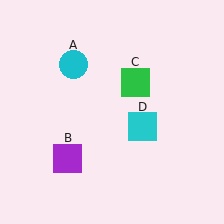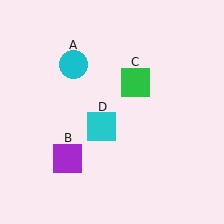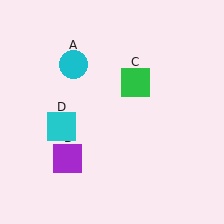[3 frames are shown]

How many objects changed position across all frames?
1 object changed position: cyan square (object D).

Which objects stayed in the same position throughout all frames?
Cyan circle (object A) and purple square (object B) and green square (object C) remained stationary.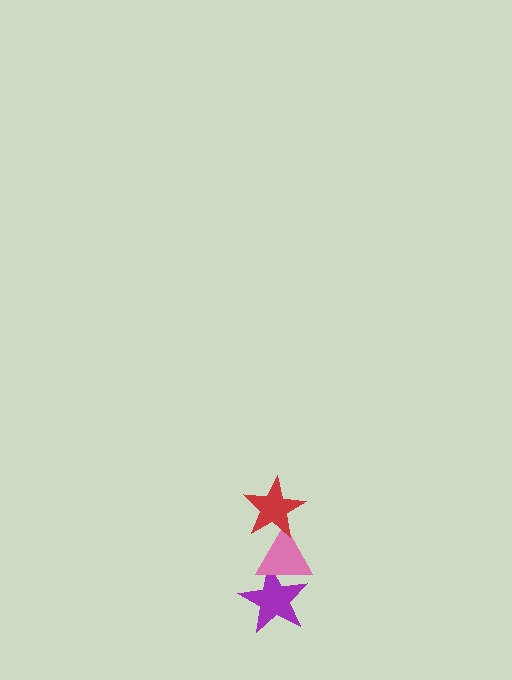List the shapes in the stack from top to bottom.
From top to bottom: the red star, the pink triangle, the purple star.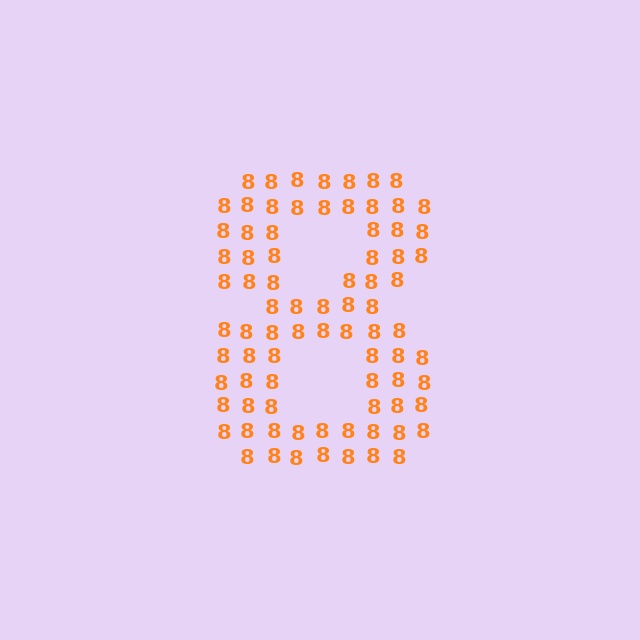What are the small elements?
The small elements are digit 8's.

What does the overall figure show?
The overall figure shows the digit 8.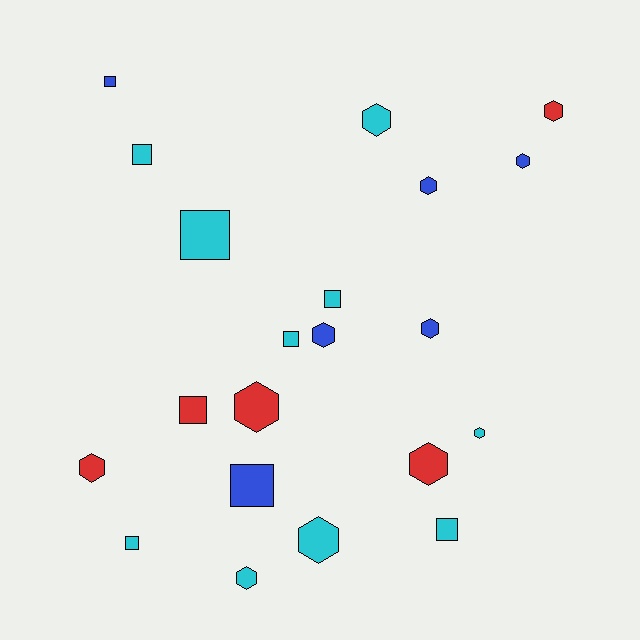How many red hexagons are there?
There are 4 red hexagons.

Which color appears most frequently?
Cyan, with 10 objects.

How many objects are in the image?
There are 21 objects.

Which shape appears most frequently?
Hexagon, with 12 objects.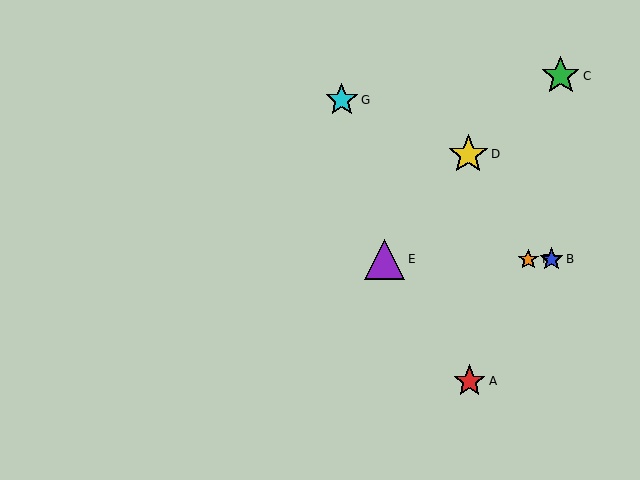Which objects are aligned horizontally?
Objects B, E, F are aligned horizontally.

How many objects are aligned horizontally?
3 objects (B, E, F) are aligned horizontally.